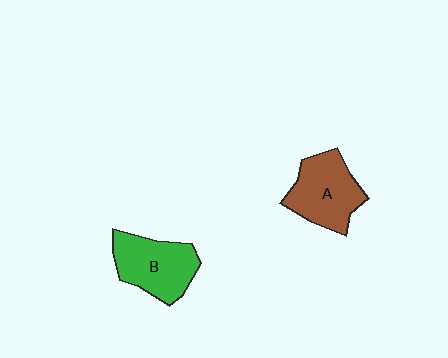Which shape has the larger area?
Shape A (brown).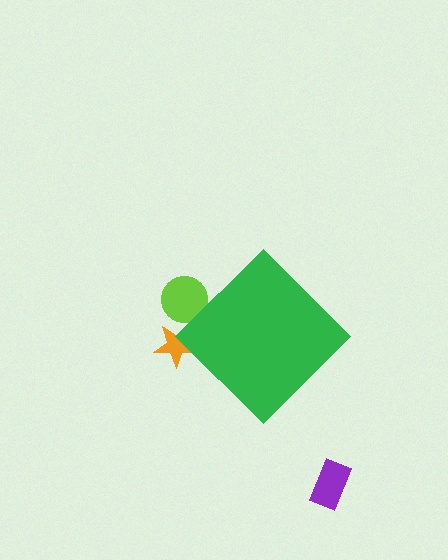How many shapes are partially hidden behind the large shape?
2 shapes are partially hidden.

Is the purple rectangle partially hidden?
No, the purple rectangle is fully visible.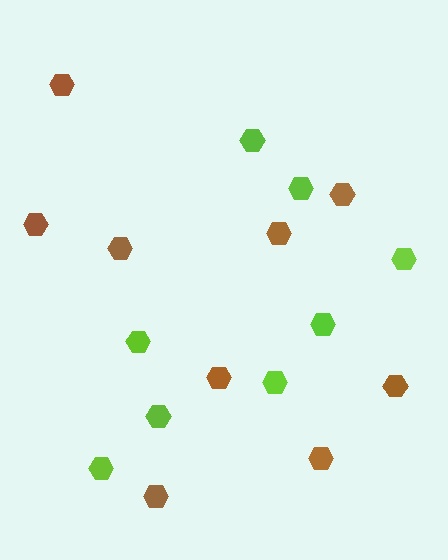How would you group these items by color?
There are 2 groups: one group of lime hexagons (8) and one group of brown hexagons (9).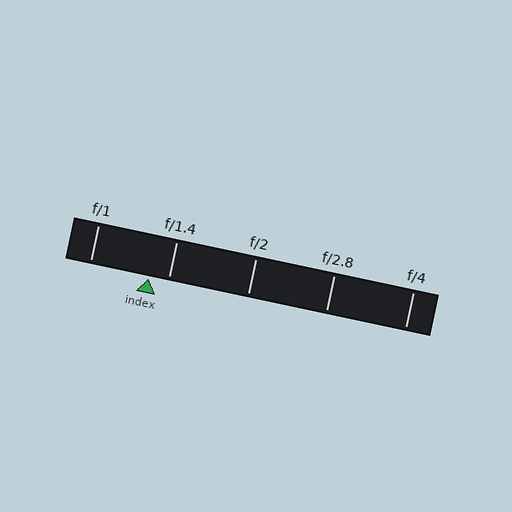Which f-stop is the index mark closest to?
The index mark is closest to f/1.4.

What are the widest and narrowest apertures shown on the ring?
The widest aperture shown is f/1 and the narrowest is f/4.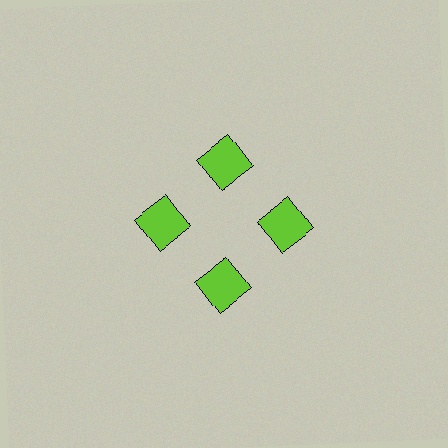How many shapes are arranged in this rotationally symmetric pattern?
There are 4 shapes, arranged in 4 groups of 1.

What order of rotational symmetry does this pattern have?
This pattern has 4-fold rotational symmetry.